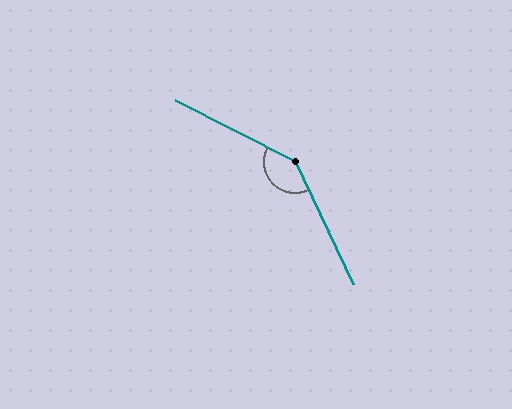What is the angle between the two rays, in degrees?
Approximately 142 degrees.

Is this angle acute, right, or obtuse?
It is obtuse.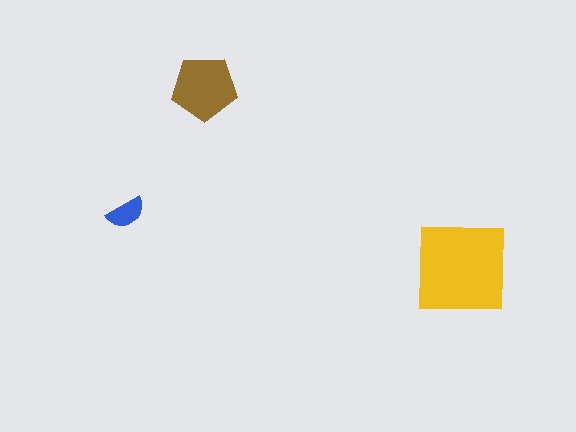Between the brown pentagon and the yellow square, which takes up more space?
The yellow square.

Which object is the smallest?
The blue semicircle.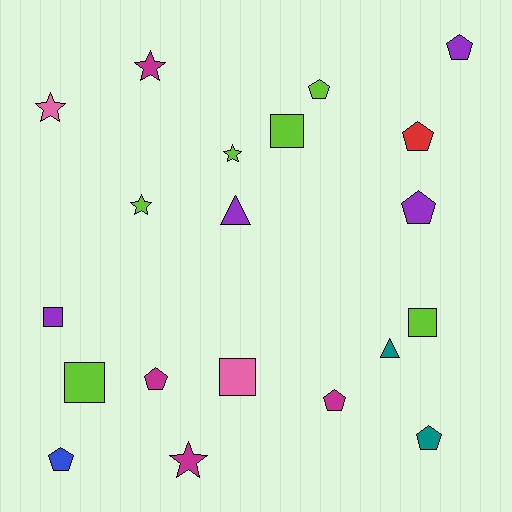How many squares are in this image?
There are 5 squares.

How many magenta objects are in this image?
There are 4 magenta objects.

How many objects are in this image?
There are 20 objects.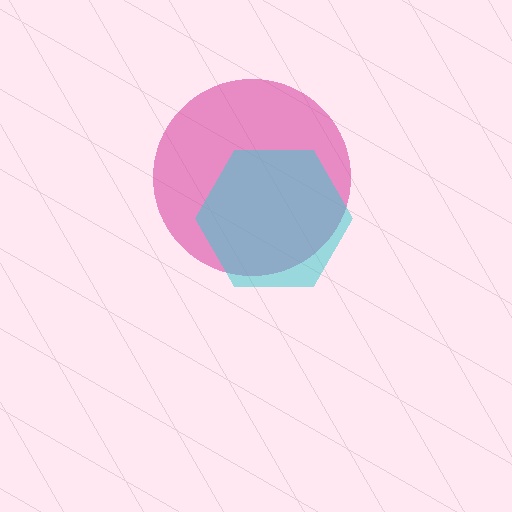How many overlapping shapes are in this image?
There are 2 overlapping shapes in the image.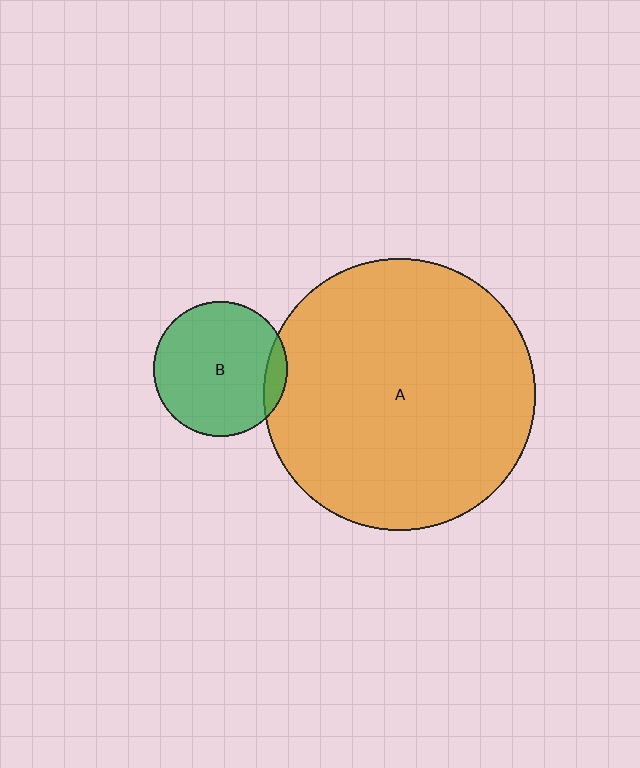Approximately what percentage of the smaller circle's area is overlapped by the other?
Approximately 10%.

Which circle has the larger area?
Circle A (orange).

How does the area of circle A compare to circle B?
Approximately 4.1 times.